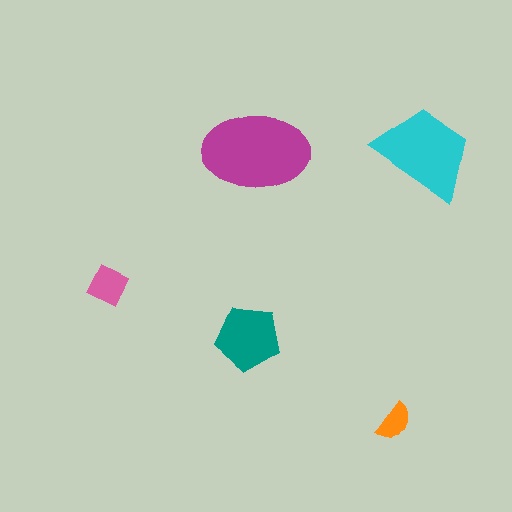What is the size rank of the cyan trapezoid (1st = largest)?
2nd.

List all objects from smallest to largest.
The orange semicircle, the pink square, the teal pentagon, the cyan trapezoid, the magenta ellipse.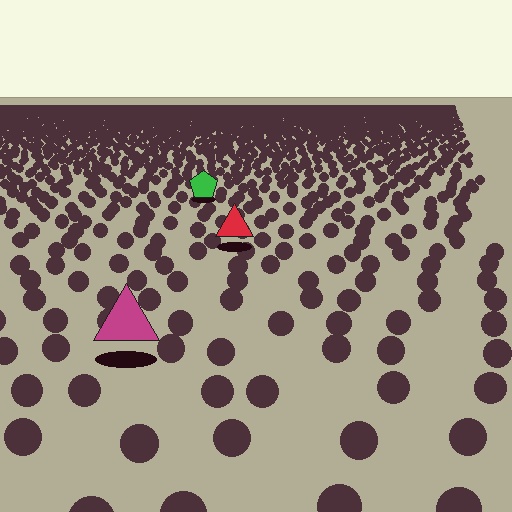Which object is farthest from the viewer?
The green pentagon is farthest from the viewer. It appears smaller and the ground texture around it is denser.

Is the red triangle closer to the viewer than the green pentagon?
Yes. The red triangle is closer — you can tell from the texture gradient: the ground texture is coarser near it.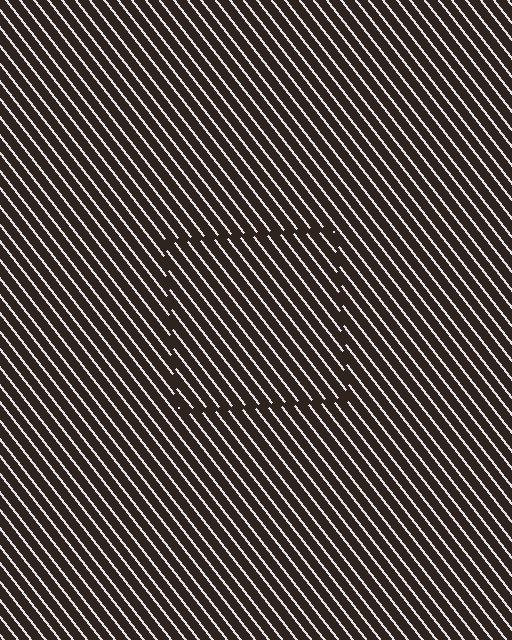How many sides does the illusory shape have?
4 sides — the line-ends trace a square.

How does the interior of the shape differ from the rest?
The interior of the shape contains the same grating, shifted by half a period — the contour is defined by the phase discontinuity where line-ends from the inner and outer gratings abut.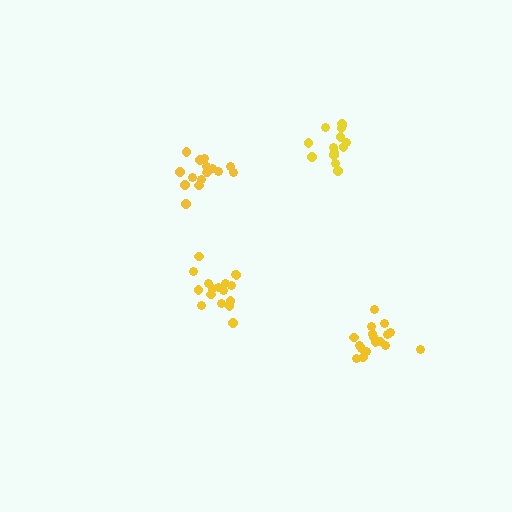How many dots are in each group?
Group 1: 17 dots, Group 2: 17 dots, Group 3: 16 dots, Group 4: 14 dots (64 total).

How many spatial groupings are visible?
There are 4 spatial groupings.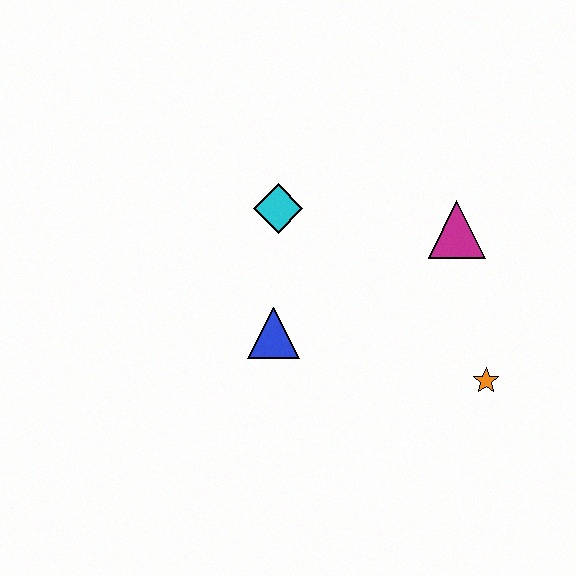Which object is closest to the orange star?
The magenta triangle is closest to the orange star.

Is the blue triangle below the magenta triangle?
Yes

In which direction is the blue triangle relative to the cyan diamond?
The blue triangle is below the cyan diamond.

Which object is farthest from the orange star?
The cyan diamond is farthest from the orange star.